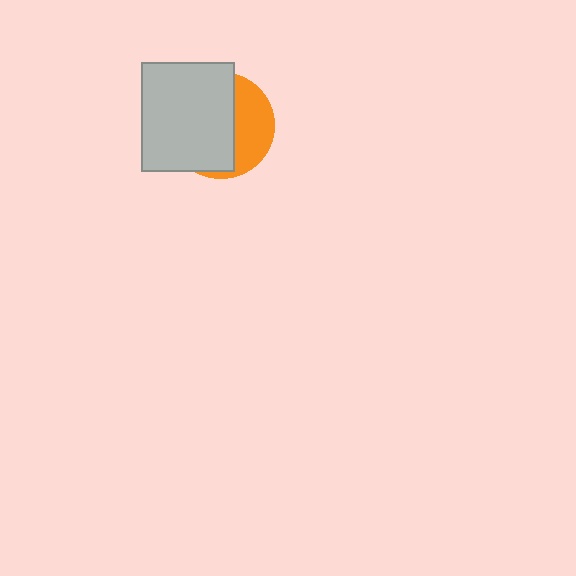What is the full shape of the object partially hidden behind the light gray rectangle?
The partially hidden object is an orange circle.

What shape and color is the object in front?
The object in front is a light gray rectangle.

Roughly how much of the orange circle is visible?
A small part of it is visible (roughly 36%).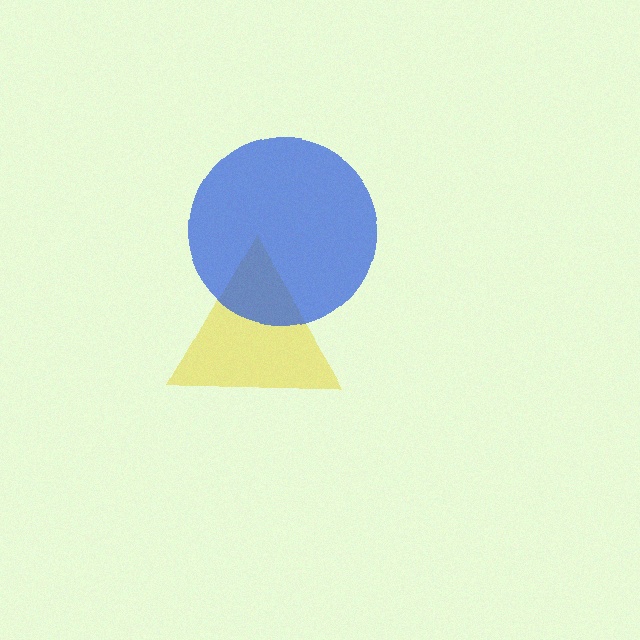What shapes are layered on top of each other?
The layered shapes are: a yellow triangle, a blue circle.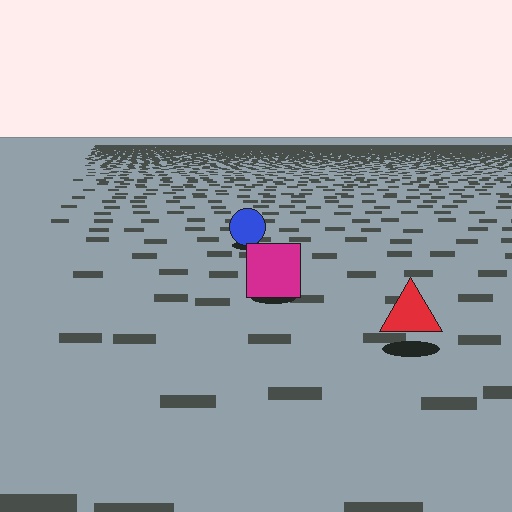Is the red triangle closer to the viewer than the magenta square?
Yes. The red triangle is closer — you can tell from the texture gradient: the ground texture is coarser near it.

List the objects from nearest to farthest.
From nearest to farthest: the red triangle, the magenta square, the blue circle.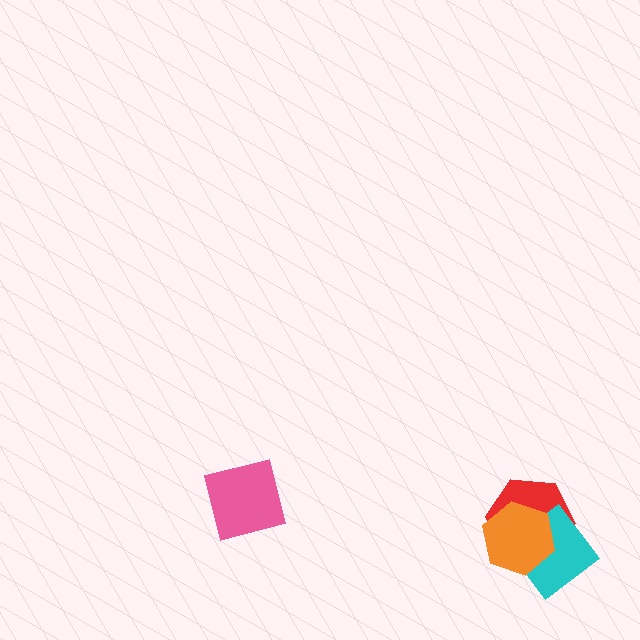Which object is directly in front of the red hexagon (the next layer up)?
The cyan diamond is directly in front of the red hexagon.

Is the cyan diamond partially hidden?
Yes, it is partially covered by another shape.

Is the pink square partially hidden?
No, no other shape covers it.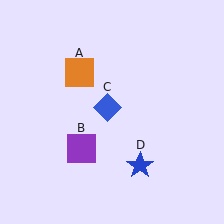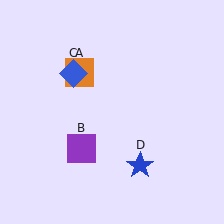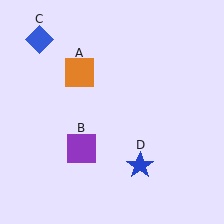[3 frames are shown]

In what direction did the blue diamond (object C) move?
The blue diamond (object C) moved up and to the left.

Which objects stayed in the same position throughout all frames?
Orange square (object A) and purple square (object B) and blue star (object D) remained stationary.